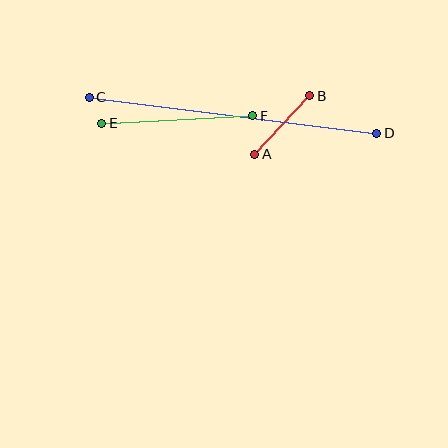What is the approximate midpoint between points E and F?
The midpoint is at approximately (177, 119) pixels.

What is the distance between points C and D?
The distance is approximately 290 pixels.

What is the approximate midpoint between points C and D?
The midpoint is at approximately (233, 115) pixels.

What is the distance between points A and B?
The distance is approximately 80 pixels.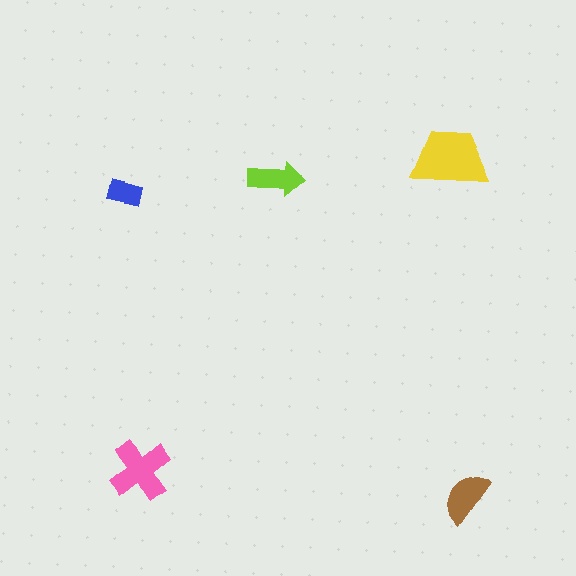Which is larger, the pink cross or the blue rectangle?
The pink cross.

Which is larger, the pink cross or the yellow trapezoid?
The yellow trapezoid.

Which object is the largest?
The yellow trapezoid.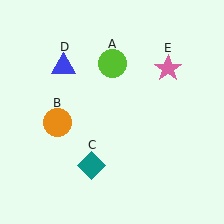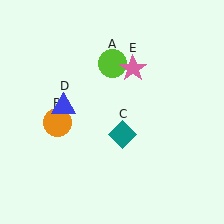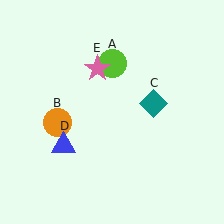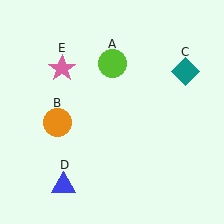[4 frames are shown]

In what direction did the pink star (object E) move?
The pink star (object E) moved left.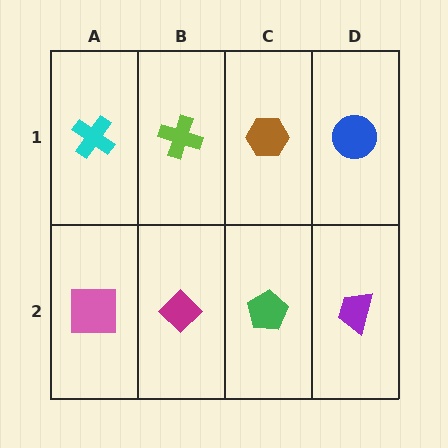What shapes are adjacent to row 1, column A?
A pink square (row 2, column A), a lime cross (row 1, column B).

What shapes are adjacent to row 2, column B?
A lime cross (row 1, column B), a pink square (row 2, column A), a green pentagon (row 2, column C).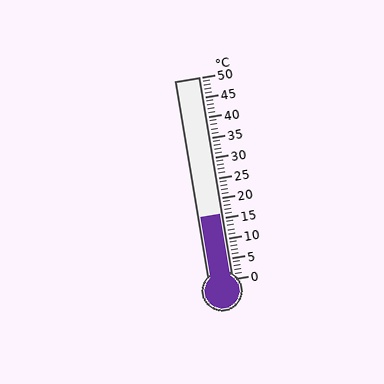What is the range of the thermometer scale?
The thermometer scale ranges from 0°C to 50°C.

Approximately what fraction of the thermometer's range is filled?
The thermometer is filled to approximately 30% of its range.